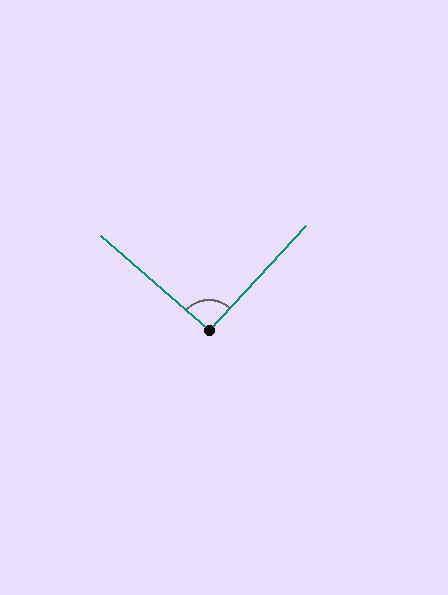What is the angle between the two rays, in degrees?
Approximately 92 degrees.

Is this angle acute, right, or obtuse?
It is approximately a right angle.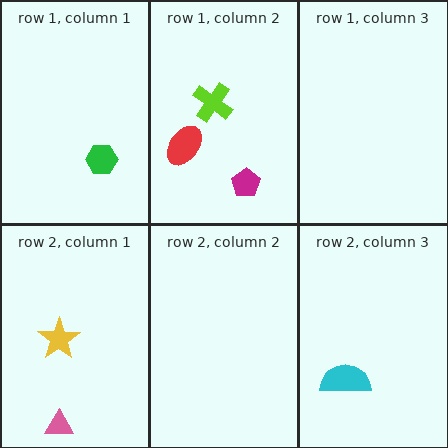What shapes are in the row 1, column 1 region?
The green hexagon.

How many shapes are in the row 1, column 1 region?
1.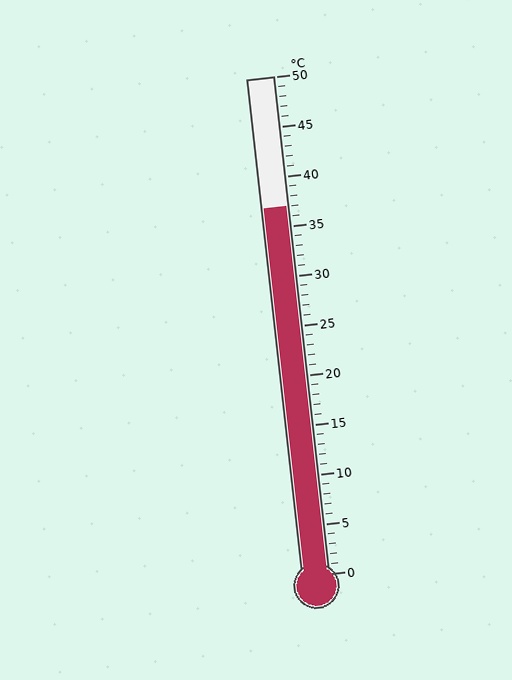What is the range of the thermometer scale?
The thermometer scale ranges from 0°C to 50°C.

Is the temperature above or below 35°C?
The temperature is above 35°C.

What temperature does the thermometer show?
The thermometer shows approximately 37°C.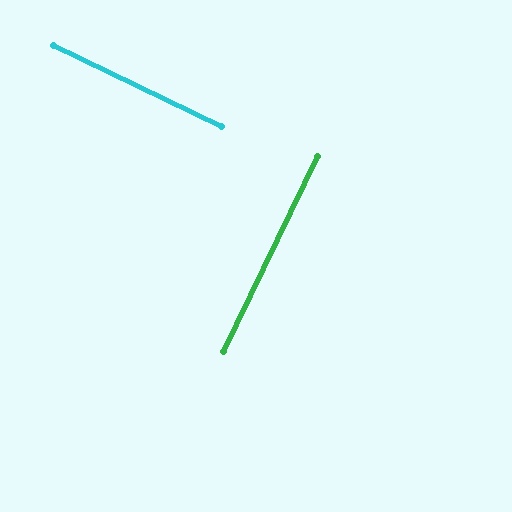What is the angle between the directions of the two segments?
Approximately 90 degrees.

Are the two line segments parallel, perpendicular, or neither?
Perpendicular — they meet at approximately 90°.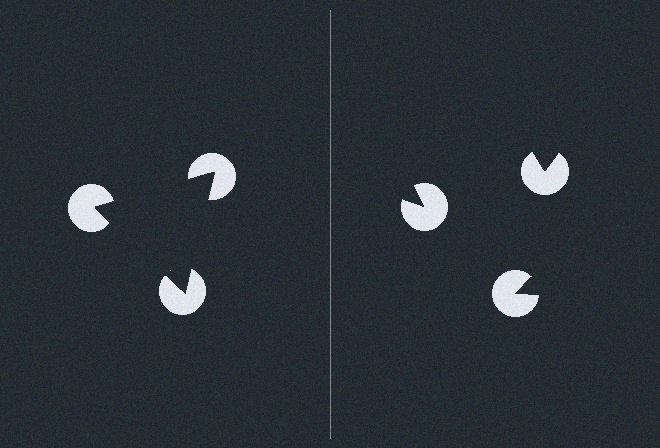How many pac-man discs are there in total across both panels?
6 — 3 on each side.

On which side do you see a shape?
An illusory triangle appears on the left side. On the right side the wedge cuts are rotated, so no coherent shape forms.